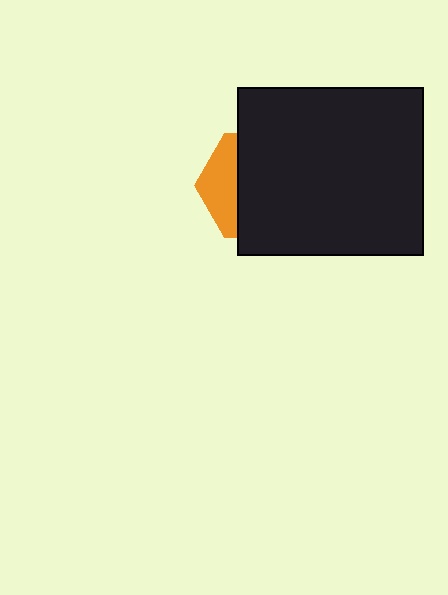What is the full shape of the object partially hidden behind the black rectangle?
The partially hidden object is an orange hexagon.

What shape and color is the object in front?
The object in front is a black rectangle.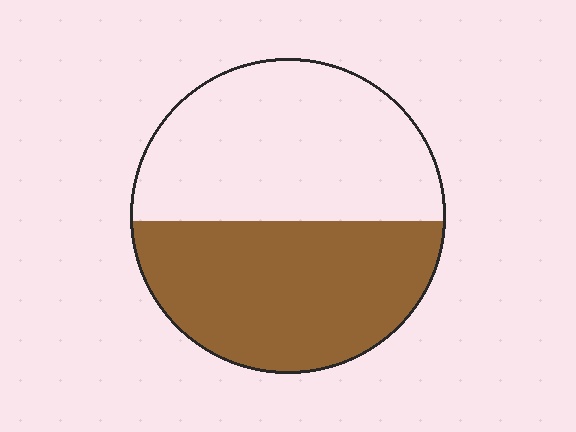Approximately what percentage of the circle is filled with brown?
Approximately 50%.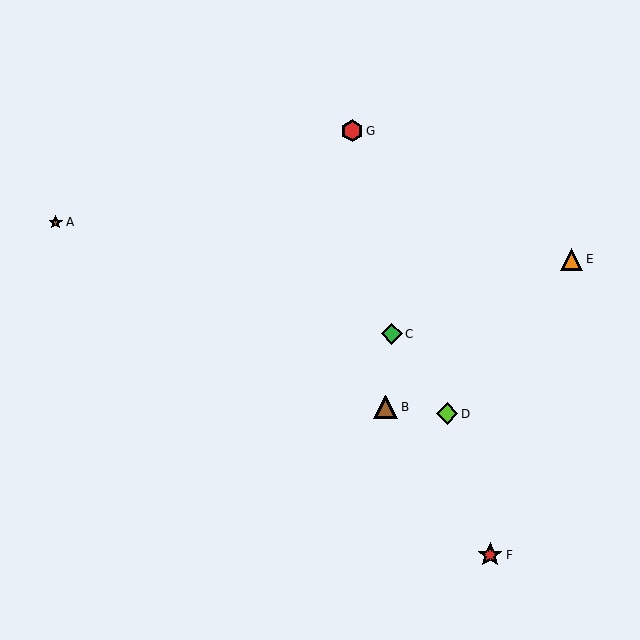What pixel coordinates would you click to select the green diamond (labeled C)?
Click at (392, 334) to select the green diamond C.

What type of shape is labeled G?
Shape G is a red hexagon.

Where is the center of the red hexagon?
The center of the red hexagon is at (352, 131).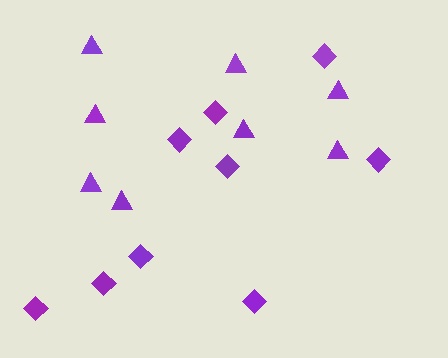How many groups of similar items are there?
There are 2 groups: one group of diamonds (9) and one group of triangles (8).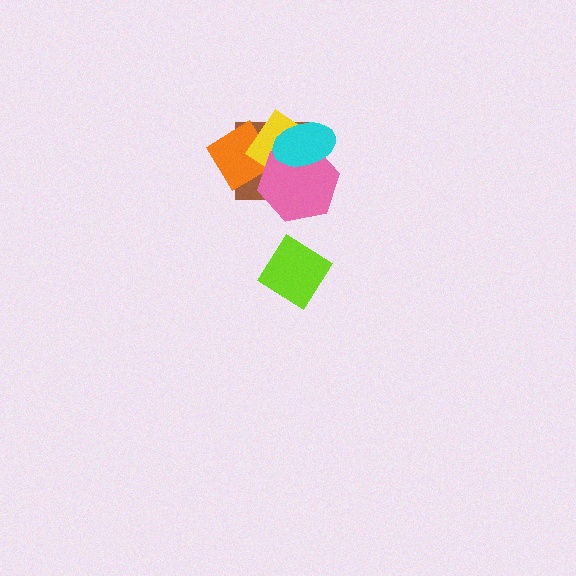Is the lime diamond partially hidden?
No, no other shape covers it.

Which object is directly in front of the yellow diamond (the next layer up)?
The pink hexagon is directly in front of the yellow diamond.